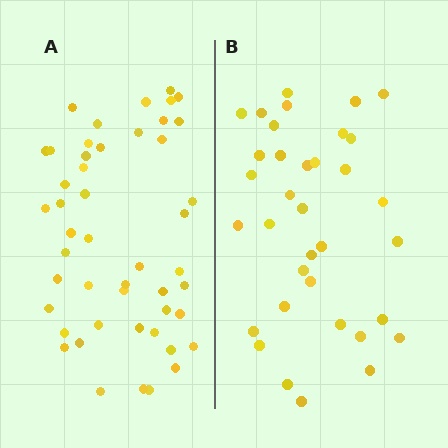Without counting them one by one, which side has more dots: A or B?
Region A (the left region) has more dots.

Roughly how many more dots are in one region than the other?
Region A has approximately 15 more dots than region B.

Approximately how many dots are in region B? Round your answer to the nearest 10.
About 40 dots. (The exact count is 35, which rounds to 40.)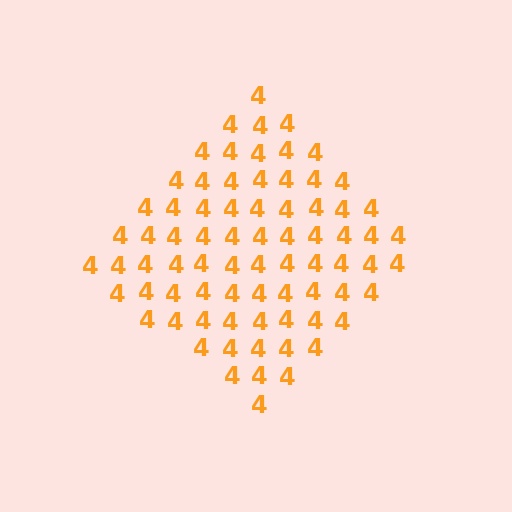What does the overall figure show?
The overall figure shows a diamond.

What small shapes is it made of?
It is made of small digit 4's.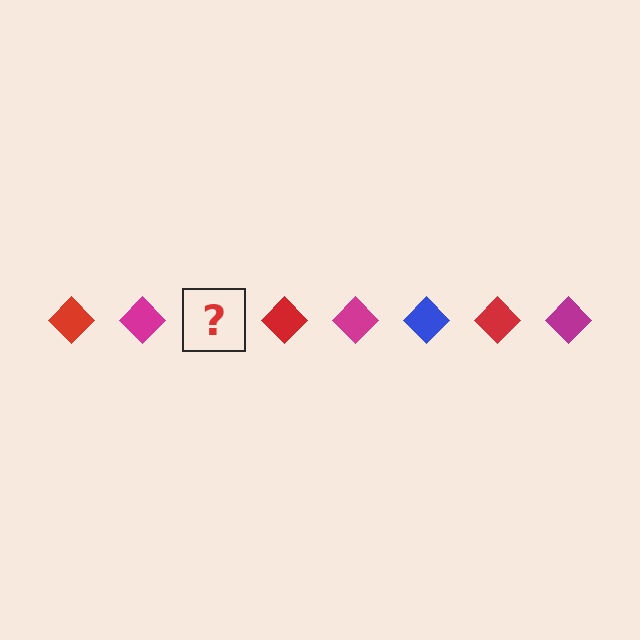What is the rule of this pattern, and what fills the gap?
The rule is that the pattern cycles through red, magenta, blue diamonds. The gap should be filled with a blue diamond.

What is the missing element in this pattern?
The missing element is a blue diamond.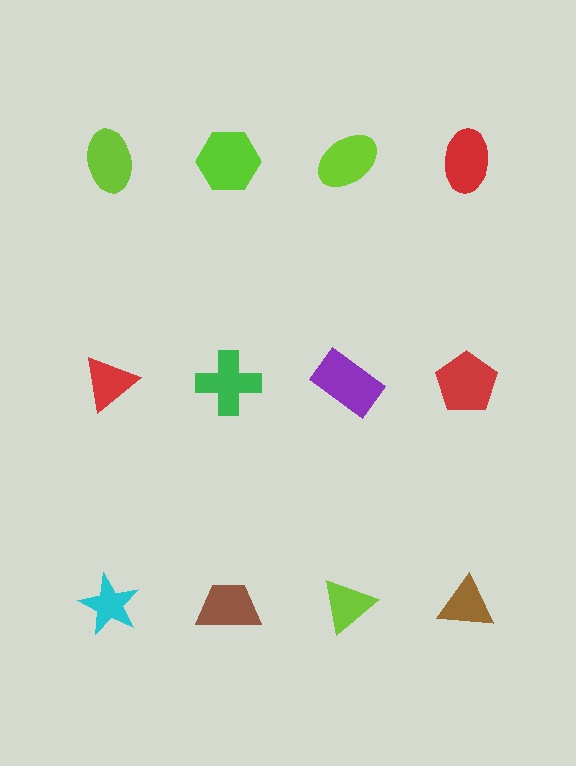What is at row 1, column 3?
A lime ellipse.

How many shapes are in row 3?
4 shapes.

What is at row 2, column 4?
A red pentagon.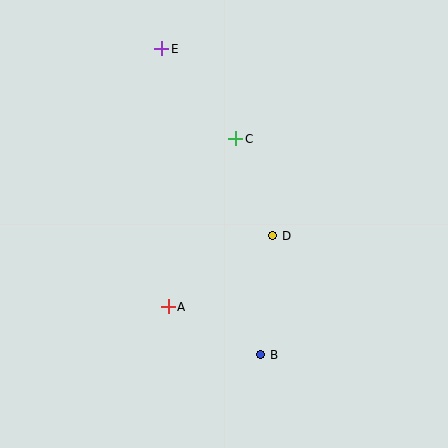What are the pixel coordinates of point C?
Point C is at (236, 139).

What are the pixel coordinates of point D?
Point D is at (273, 236).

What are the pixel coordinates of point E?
Point E is at (162, 49).